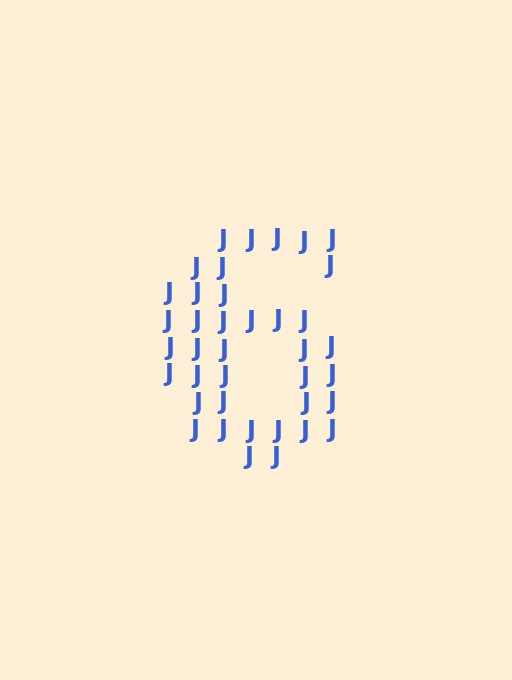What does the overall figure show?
The overall figure shows the digit 6.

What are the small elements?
The small elements are letter J's.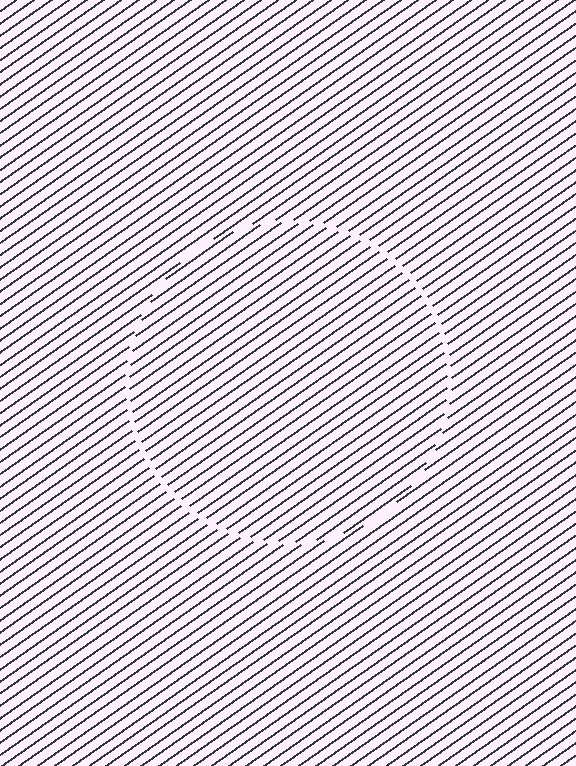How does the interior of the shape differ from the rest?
The interior of the shape contains the same grating, shifted by half a period — the contour is defined by the phase discontinuity where line-ends from the inner and outer gratings abut.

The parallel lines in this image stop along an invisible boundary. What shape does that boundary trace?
An illusory circle. The interior of the shape contains the same grating, shifted by half a period — the contour is defined by the phase discontinuity where line-ends from the inner and outer gratings abut.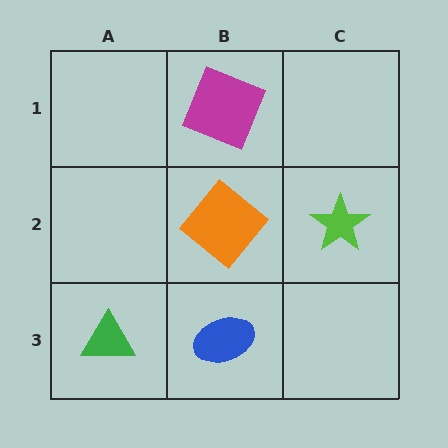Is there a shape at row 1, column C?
No, that cell is empty.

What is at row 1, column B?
A magenta square.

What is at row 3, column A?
A green triangle.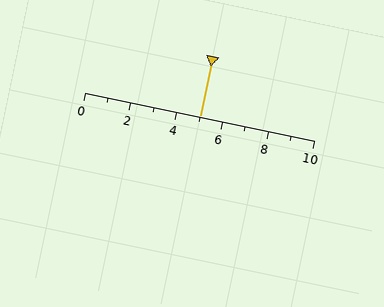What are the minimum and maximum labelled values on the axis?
The axis runs from 0 to 10.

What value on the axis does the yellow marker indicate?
The marker indicates approximately 5.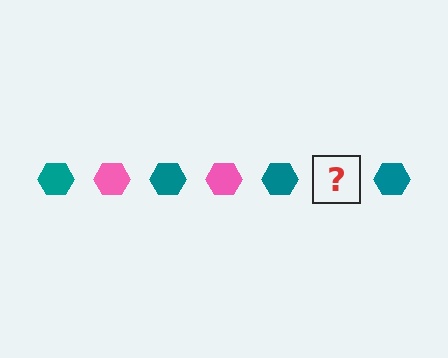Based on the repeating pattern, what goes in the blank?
The blank should be a pink hexagon.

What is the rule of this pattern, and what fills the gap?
The rule is that the pattern cycles through teal, pink hexagons. The gap should be filled with a pink hexagon.